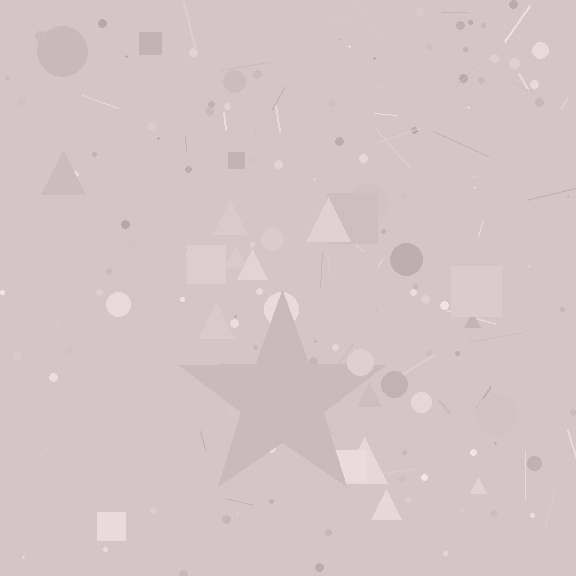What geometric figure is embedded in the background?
A star is embedded in the background.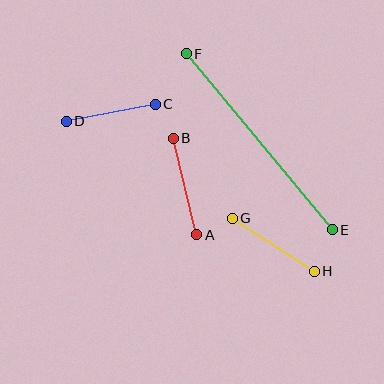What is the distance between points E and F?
The distance is approximately 229 pixels.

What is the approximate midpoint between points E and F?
The midpoint is at approximately (259, 142) pixels.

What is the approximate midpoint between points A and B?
The midpoint is at approximately (185, 186) pixels.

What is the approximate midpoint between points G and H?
The midpoint is at approximately (273, 245) pixels.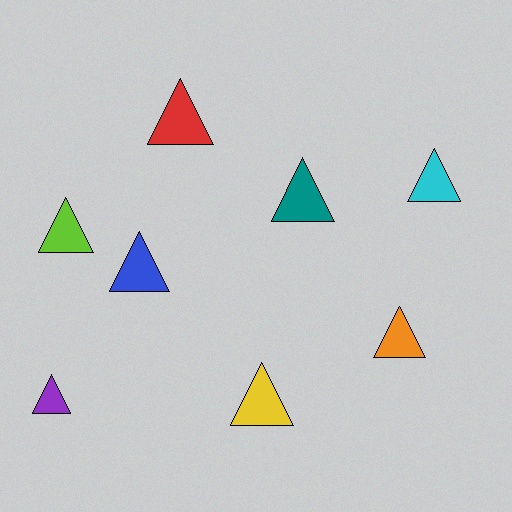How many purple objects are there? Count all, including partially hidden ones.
There is 1 purple object.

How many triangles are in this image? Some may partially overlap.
There are 8 triangles.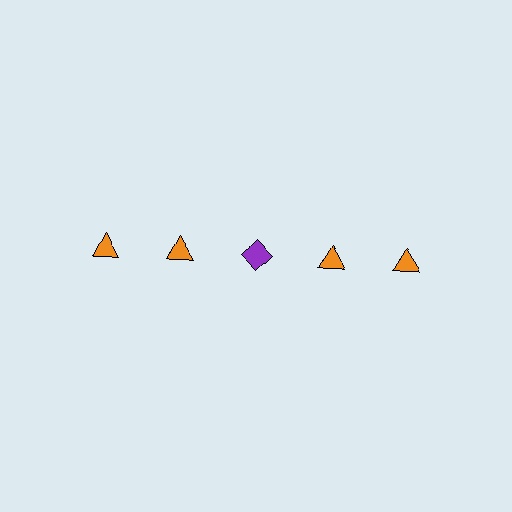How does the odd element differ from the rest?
It differs in both color (purple instead of orange) and shape (diamond instead of triangle).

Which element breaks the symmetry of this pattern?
The purple diamond in the top row, center column breaks the symmetry. All other shapes are orange triangles.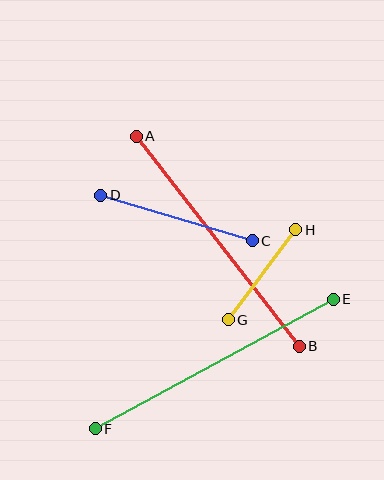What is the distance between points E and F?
The distance is approximately 271 pixels.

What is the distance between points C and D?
The distance is approximately 158 pixels.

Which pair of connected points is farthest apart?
Points E and F are farthest apart.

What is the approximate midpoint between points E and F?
The midpoint is at approximately (214, 364) pixels.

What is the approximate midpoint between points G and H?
The midpoint is at approximately (262, 275) pixels.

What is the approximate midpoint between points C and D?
The midpoint is at approximately (176, 218) pixels.